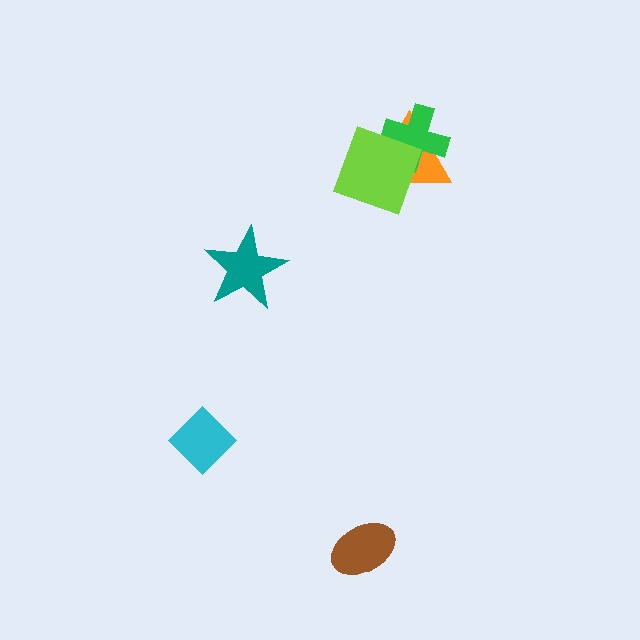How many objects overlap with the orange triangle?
2 objects overlap with the orange triangle.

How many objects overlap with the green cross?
2 objects overlap with the green cross.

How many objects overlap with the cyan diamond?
0 objects overlap with the cyan diamond.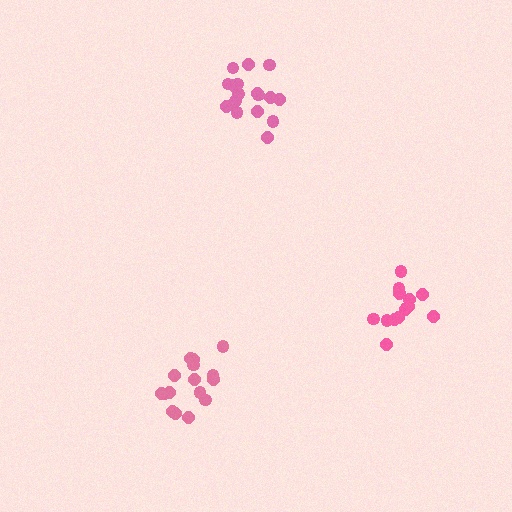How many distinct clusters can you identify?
There are 3 distinct clusters.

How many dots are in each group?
Group 1: 17 dots, Group 2: 16 dots, Group 3: 14 dots (47 total).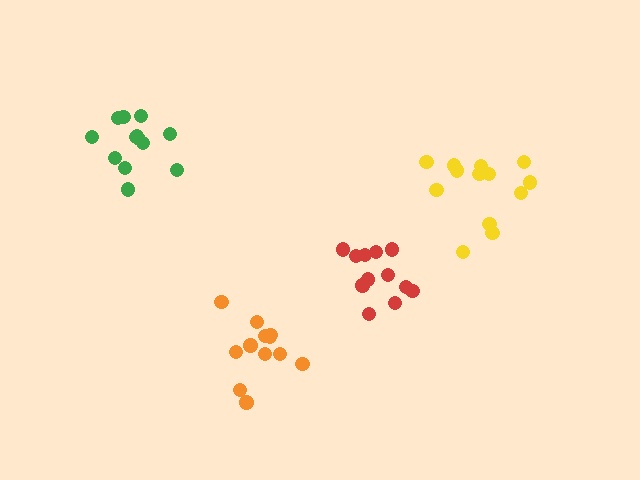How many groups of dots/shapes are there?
There are 4 groups.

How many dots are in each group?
Group 1: 13 dots, Group 2: 12 dots, Group 3: 13 dots, Group 4: 14 dots (52 total).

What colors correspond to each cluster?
The clusters are colored: green, red, yellow, orange.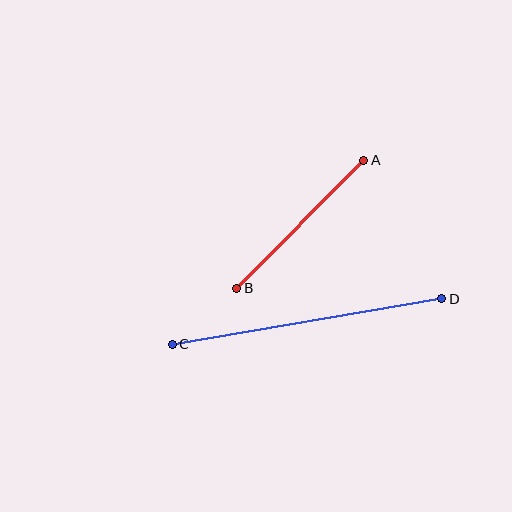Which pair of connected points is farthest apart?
Points C and D are farthest apart.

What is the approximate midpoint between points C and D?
The midpoint is at approximately (307, 321) pixels.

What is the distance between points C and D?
The distance is approximately 273 pixels.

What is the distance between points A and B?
The distance is approximately 180 pixels.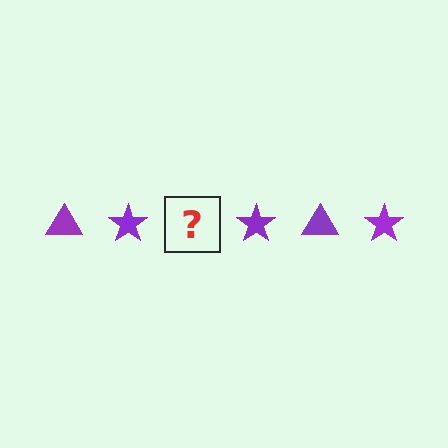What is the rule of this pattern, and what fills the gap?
The rule is that the pattern cycles through triangle, star shapes in purple. The gap should be filled with a purple triangle.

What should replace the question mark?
The question mark should be replaced with a purple triangle.